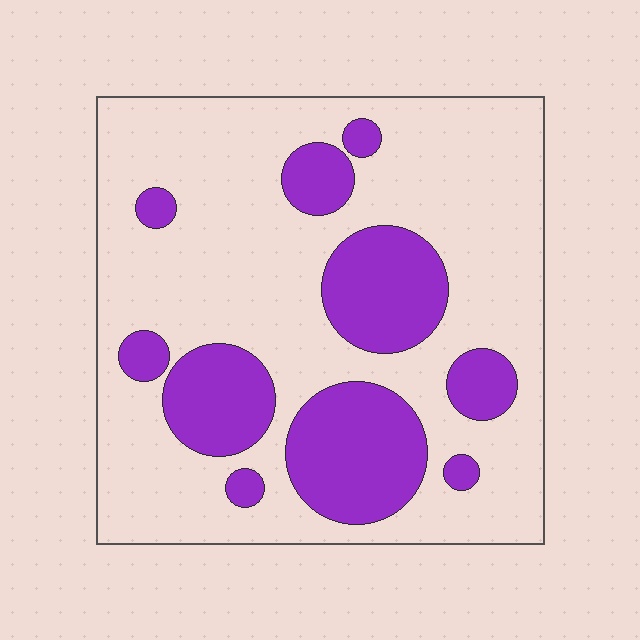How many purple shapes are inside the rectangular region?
10.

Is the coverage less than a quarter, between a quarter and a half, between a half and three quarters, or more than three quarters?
Between a quarter and a half.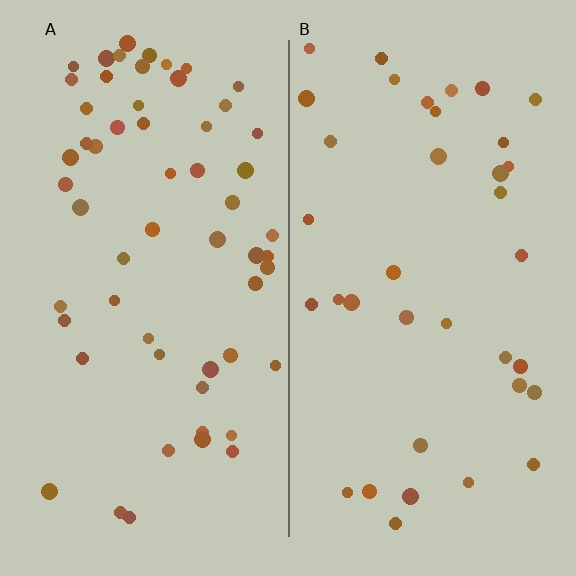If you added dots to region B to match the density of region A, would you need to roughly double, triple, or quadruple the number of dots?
Approximately double.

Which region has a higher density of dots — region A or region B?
A (the left).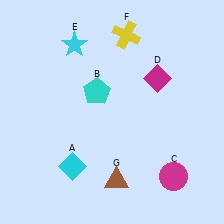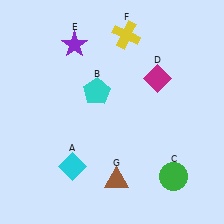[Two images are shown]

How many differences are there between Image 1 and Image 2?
There are 2 differences between the two images.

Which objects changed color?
C changed from magenta to green. E changed from cyan to purple.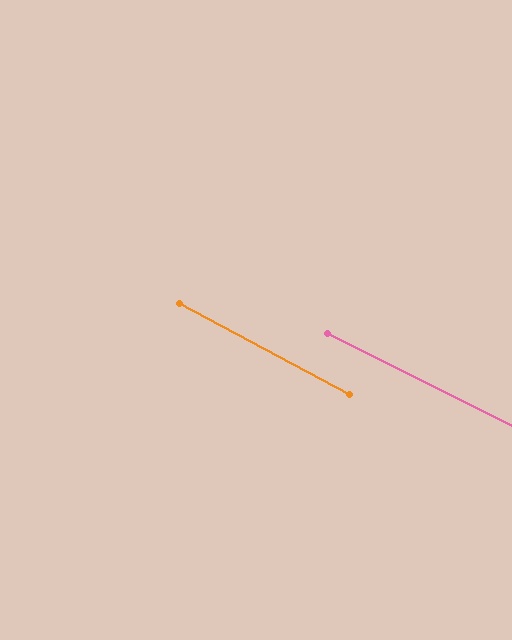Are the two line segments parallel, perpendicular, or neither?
Parallel — their directions differ by only 1.4°.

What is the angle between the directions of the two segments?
Approximately 1 degree.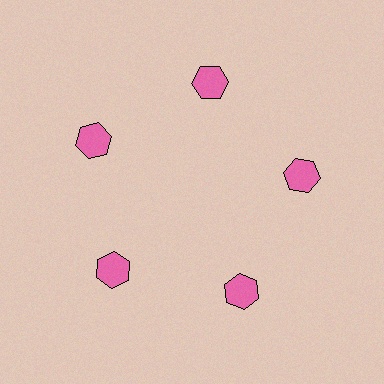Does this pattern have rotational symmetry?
Yes, this pattern has 5-fold rotational symmetry. It looks the same after rotating 72 degrees around the center.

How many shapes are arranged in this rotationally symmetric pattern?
There are 5 shapes, arranged in 5 groups of 1.